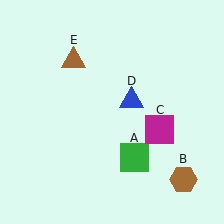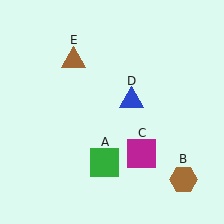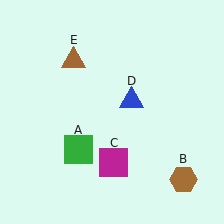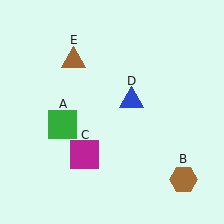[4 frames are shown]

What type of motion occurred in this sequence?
The green square (object A), magenta square (object C) rotated clockwise around the center of the scene.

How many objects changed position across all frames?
2 objects changed position: green square (object A), magenta square (object C).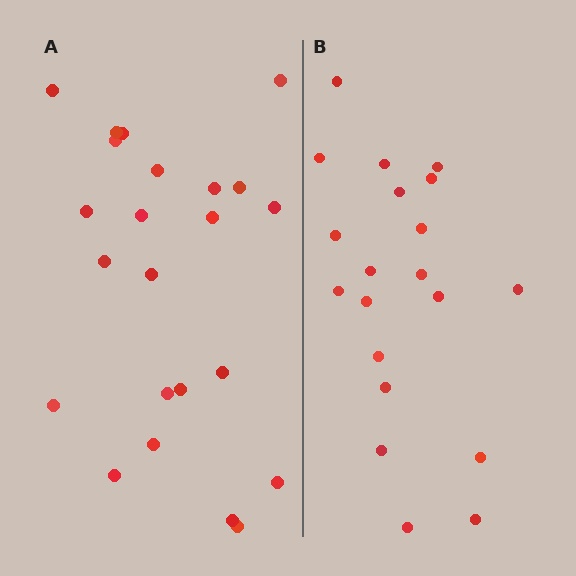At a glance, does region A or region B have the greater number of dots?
Region A (the left region) has more dots.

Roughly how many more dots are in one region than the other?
Region A has just a few more — roughly 2 or 3 more dots than region B.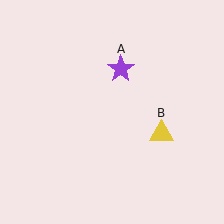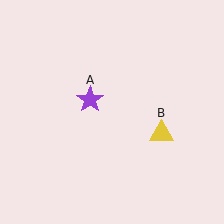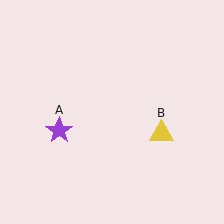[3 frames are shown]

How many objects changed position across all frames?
1 object changed position: purple star (object A).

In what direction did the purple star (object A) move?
The purple star (object A) moved down and to the left.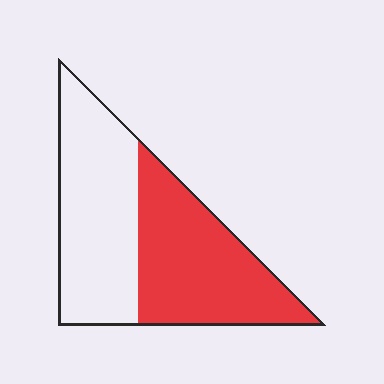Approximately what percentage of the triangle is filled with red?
Approximately 50%.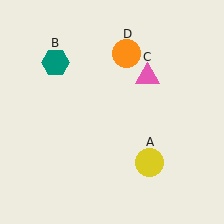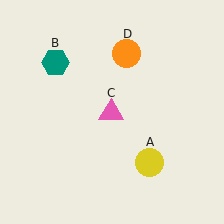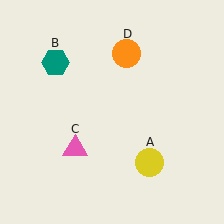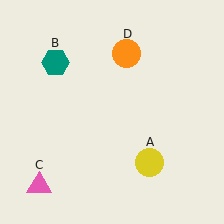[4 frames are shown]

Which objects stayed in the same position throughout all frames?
Yellow circle (object A) and teal hexagon (object B) and orange circle (object D) remained stationary.